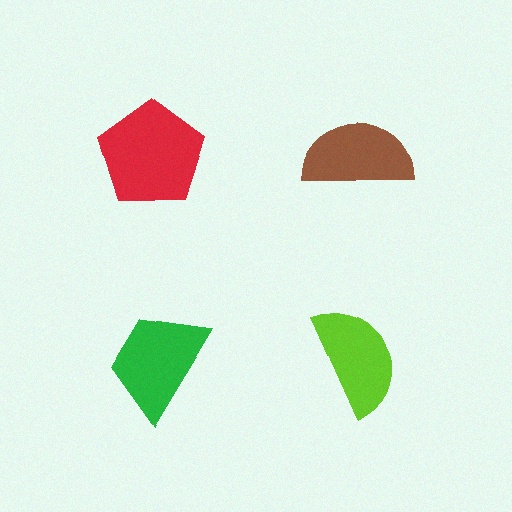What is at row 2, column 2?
A lime semicircle.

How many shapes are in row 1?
2 shapes.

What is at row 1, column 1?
A red pentagon.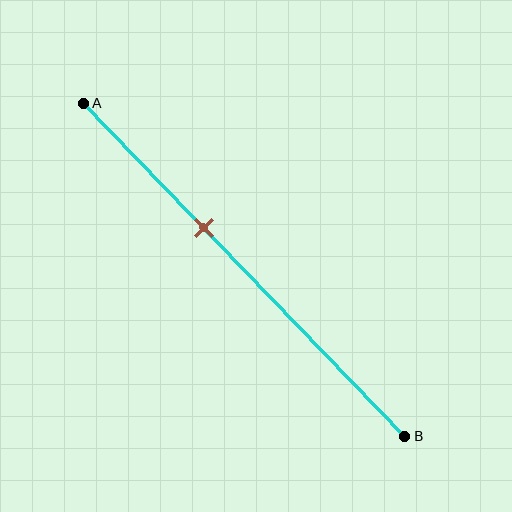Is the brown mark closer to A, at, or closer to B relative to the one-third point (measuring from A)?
The brown mark is closer to point B than the one-third point of segment AB.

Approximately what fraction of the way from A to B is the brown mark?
The brown mark is approximately 40% of the way from A to B.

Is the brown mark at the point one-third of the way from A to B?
No, the mark is at about 40% from A, not at the 33% one-third point.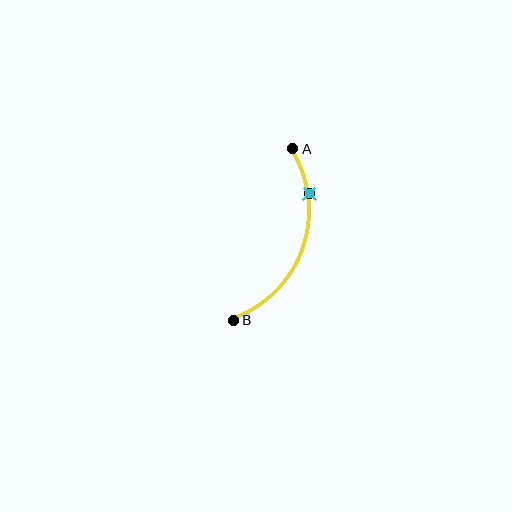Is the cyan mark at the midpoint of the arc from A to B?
No. The cyan mark lies on the arc but is closer to endpoint A. The arc midpoint would be at the point on the curve equidistant along the arc from both A and B.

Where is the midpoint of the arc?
The arc midpoint is the point on the curve farthest from the straight line joining A and B. It sits to the right of that line.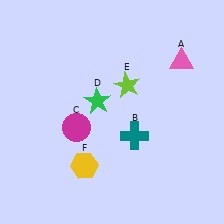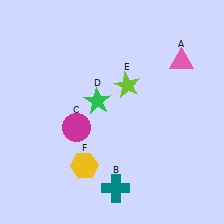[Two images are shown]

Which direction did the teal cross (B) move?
The teal cross (B) moved down.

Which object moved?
The teal cross (B) moved down.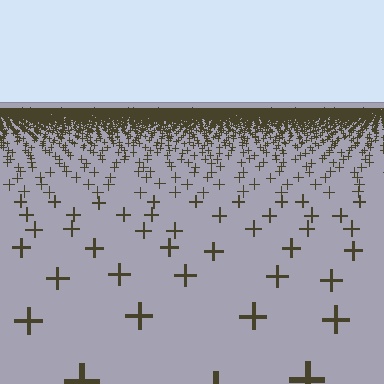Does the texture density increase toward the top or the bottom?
Density increases toward the top.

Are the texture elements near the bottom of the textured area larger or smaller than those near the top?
Larger. Near the bottom, elements are closer to the viewer and appear at a bigger on-screen size.